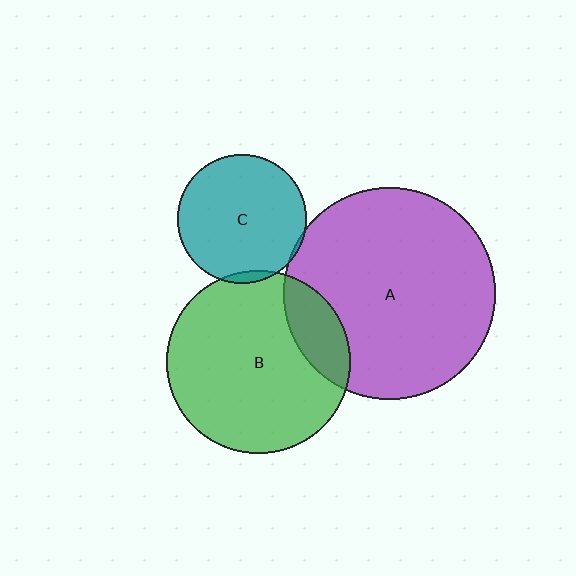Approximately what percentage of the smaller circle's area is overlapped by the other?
Approximately 15%.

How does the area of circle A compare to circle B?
Approximately 1.3 times.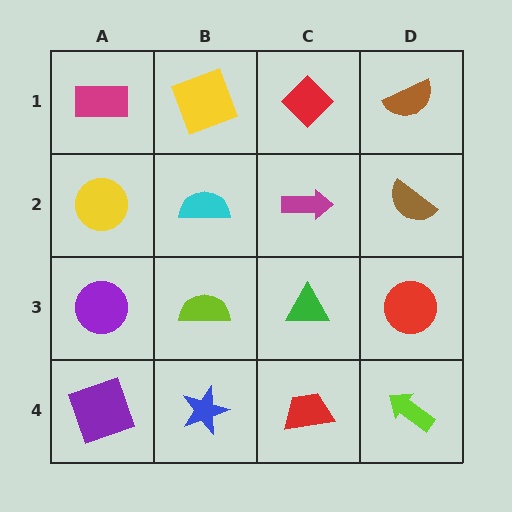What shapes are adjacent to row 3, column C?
A magenta arrow (row 2, column C), a red trapezoid (row 4, column C), a lime semicircle (row 3, column B), a red circle (row 3, column D).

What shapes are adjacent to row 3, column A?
A yellow circle (row 2, column A), a purple square (row 4, column A), a lime semicircle (row 3, column B).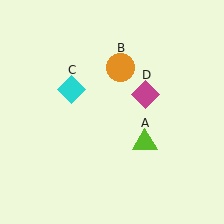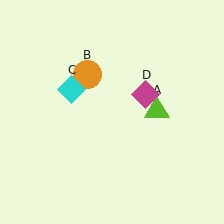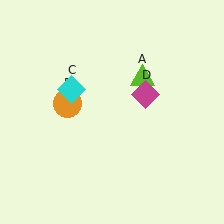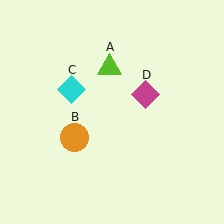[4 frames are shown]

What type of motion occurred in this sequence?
The lime triangle (object A), orange circle (object B) rotated counterclockwise around the center of the scene.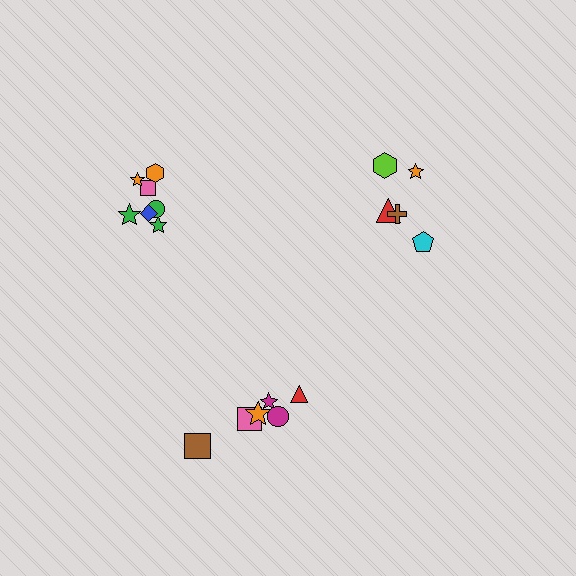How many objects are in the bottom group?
There are 6 objects.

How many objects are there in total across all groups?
There are 18 objects.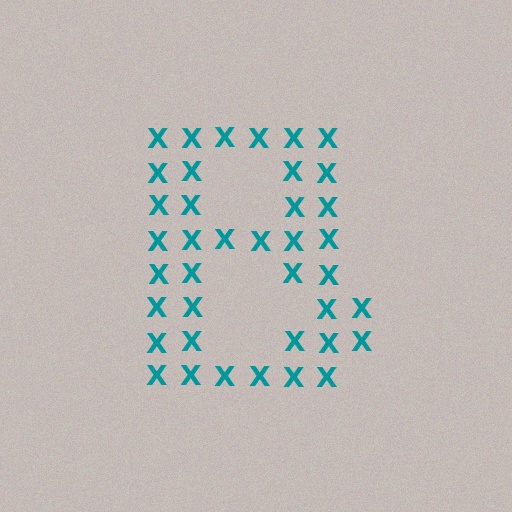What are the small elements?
The small elements are letter X's.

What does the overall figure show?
The overall figure shows the letter B.